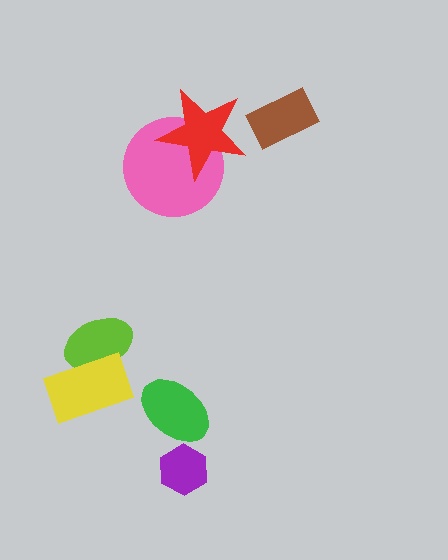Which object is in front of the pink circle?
The red star is in front of the pink circle.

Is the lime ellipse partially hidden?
Yes, it is partially covered by another shape.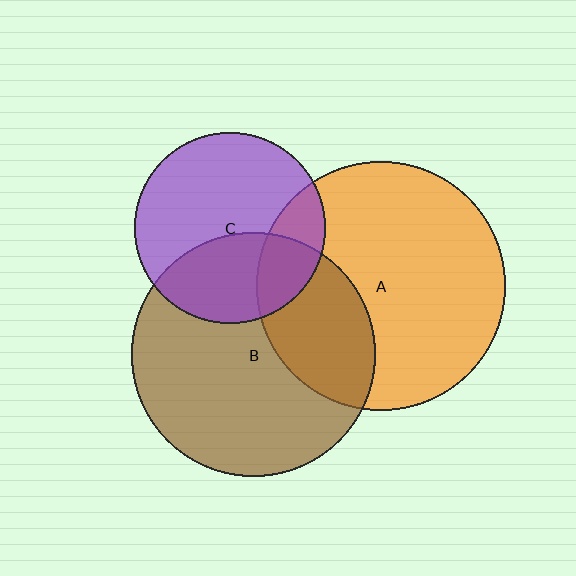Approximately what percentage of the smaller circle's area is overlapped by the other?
Approximately 20%.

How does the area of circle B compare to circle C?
Approximately 1.6 times.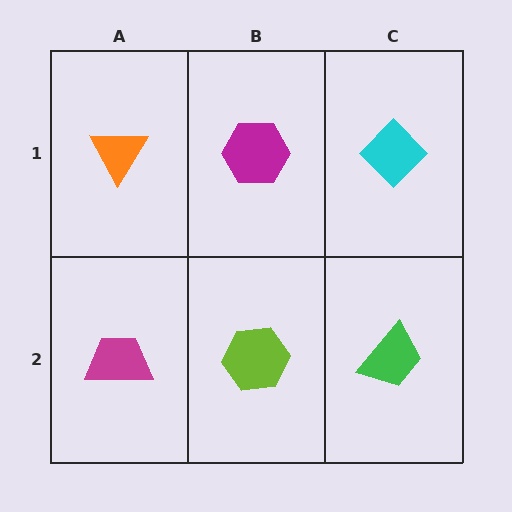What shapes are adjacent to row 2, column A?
An orange triangle (row 1, column A), a lime hexagon (row 2, column B).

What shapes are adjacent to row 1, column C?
A green trapezoid (row 2, column C), a magenta hexagon (row 1, column B).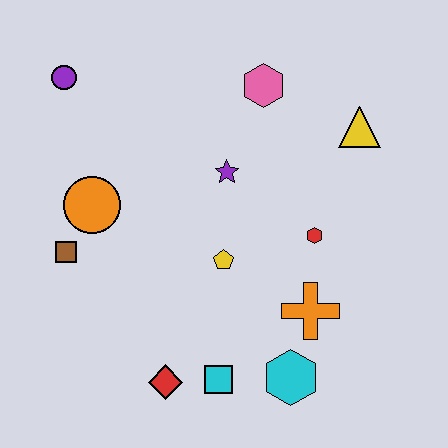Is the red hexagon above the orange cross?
Yes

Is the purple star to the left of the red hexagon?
Yes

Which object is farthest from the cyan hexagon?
The purple circle is farthest from the cyan hexagon.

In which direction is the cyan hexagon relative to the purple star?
The cyan hexagon is below the purple star.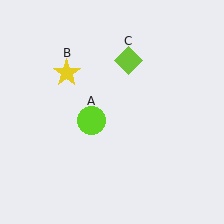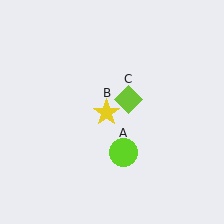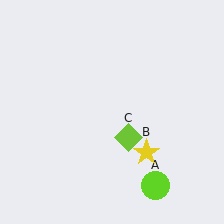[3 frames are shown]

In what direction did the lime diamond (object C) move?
The lime diamond (object C) moved down.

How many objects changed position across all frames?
3 objects changed position: lime circle (object A), yellow star (object B), lime diamond (object C).